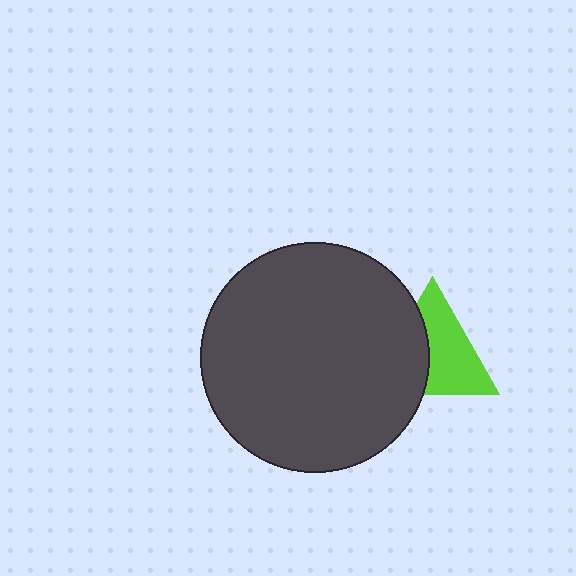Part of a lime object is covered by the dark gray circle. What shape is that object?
It is a triangle.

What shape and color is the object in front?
The object in front is a dark gray circle.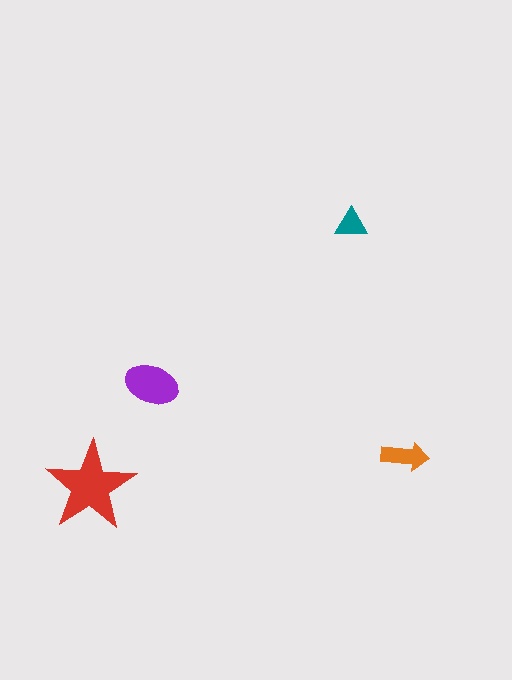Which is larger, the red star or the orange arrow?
The red star.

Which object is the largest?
The red star.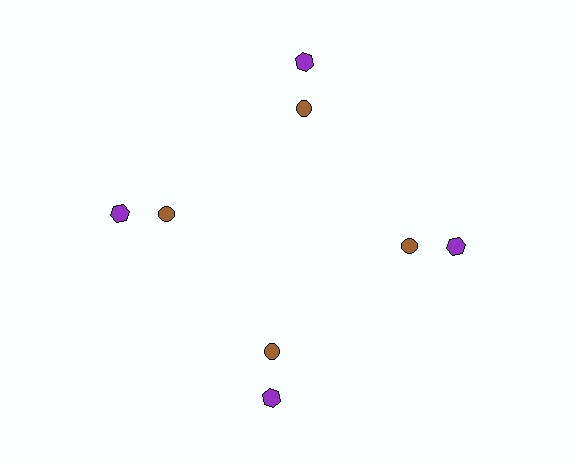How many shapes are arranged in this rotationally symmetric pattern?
There are 8 shapes, arranged in 4 groups of 2.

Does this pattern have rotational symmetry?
Yes, this pattern has 4-fold rotational symmetry. It looks the same after rotating 90 degrees around the center.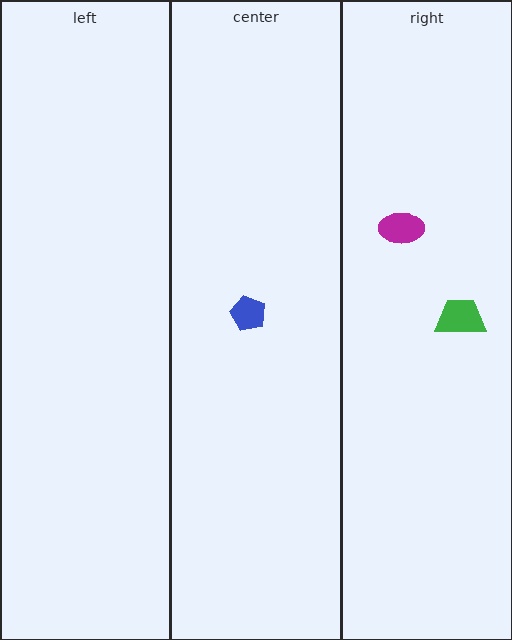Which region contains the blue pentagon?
The center region.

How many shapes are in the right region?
2.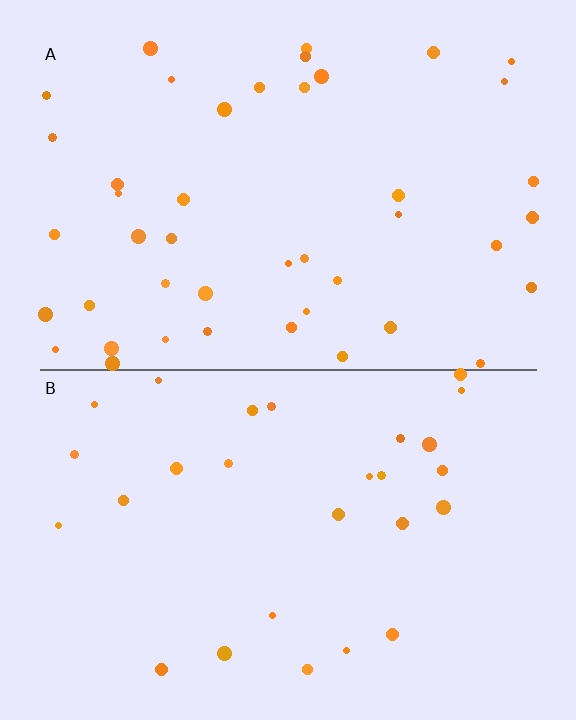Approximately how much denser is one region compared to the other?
Approximately 1.6× — region A over region B.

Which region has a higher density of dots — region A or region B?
A (the top).